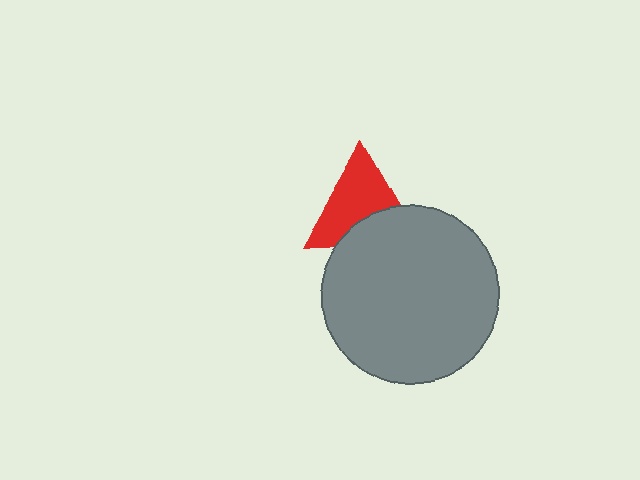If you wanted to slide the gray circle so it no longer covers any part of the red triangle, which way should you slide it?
Slide it down — that is the most direct way to separate the two shapes.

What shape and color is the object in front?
The object in front is a gray circle.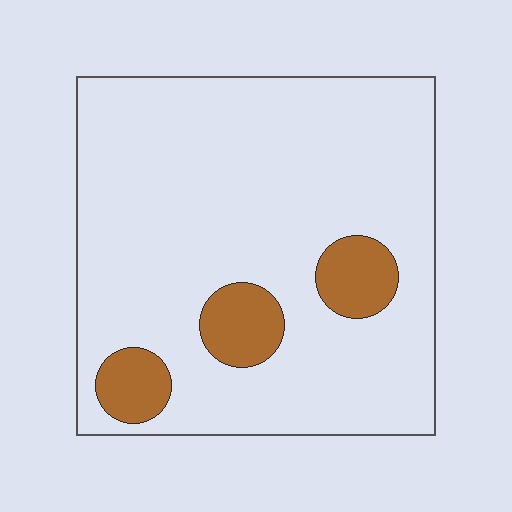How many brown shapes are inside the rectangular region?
3.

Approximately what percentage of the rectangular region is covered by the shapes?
Approximately 10%.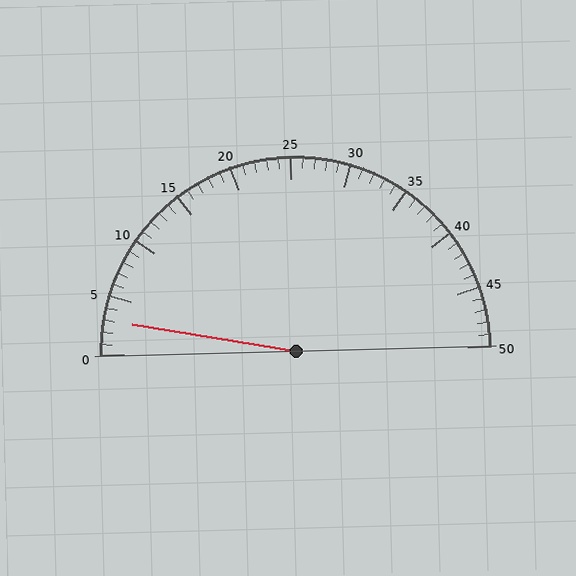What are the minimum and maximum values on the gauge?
The gauge ranges from 0 to 50.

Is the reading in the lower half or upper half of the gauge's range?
The reading is in the lower half of the range (0 to 50).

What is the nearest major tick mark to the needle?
The nearest major tick mark is 5.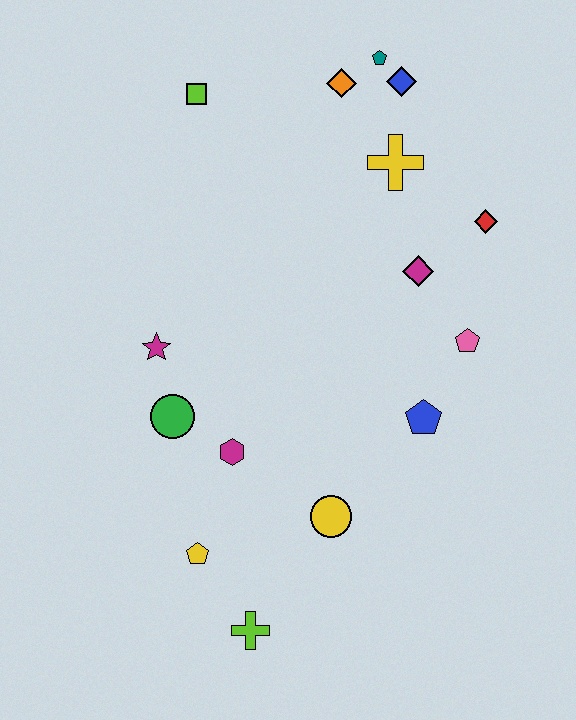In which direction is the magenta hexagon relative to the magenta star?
The magenta hexagon is below the magenta star.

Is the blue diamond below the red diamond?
No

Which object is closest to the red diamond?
The magenta diamond is closest to the red diamond.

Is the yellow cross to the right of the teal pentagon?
Yes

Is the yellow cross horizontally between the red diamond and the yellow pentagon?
Yes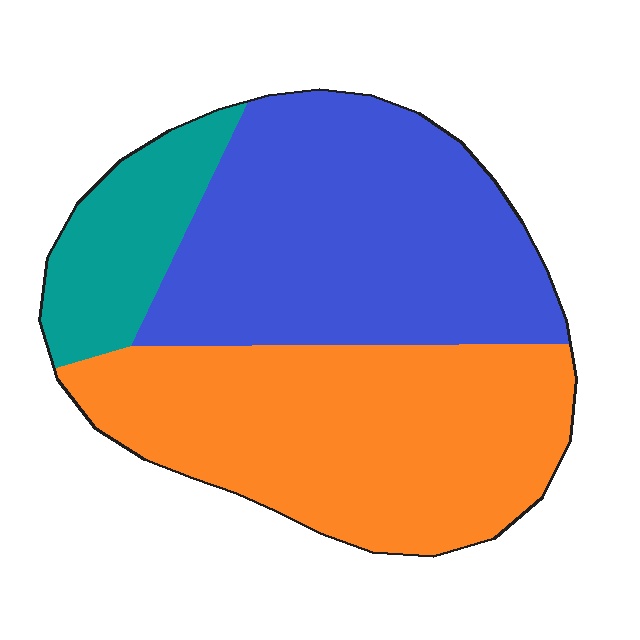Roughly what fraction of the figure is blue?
Blue covers around 45% of the figure.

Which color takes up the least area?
Teal, at roughly 15%.